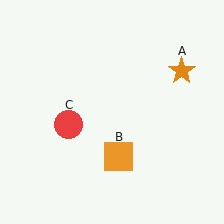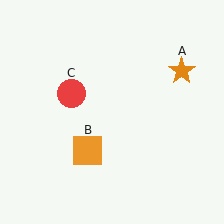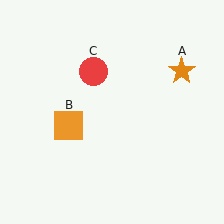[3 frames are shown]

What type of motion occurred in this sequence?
The orange square (object B), red circle (object C) rotated clockwise around the center of the scene.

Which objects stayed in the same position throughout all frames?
Orange star (object A) remained stationary.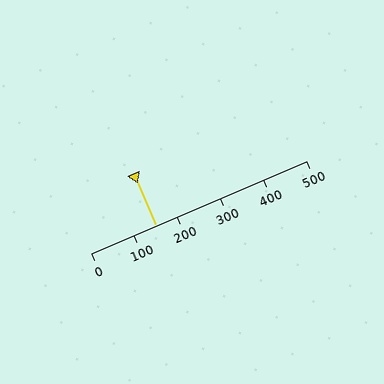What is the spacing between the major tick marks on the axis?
The major ticks are spaced 100 apart.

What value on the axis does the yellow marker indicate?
The marker indicates approximately 150.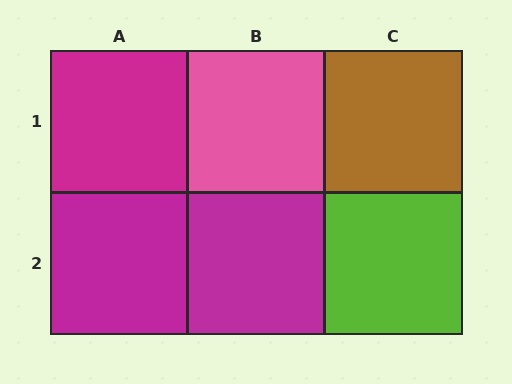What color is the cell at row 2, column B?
Magenta.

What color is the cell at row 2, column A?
Magenta.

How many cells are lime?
1 cell is lime.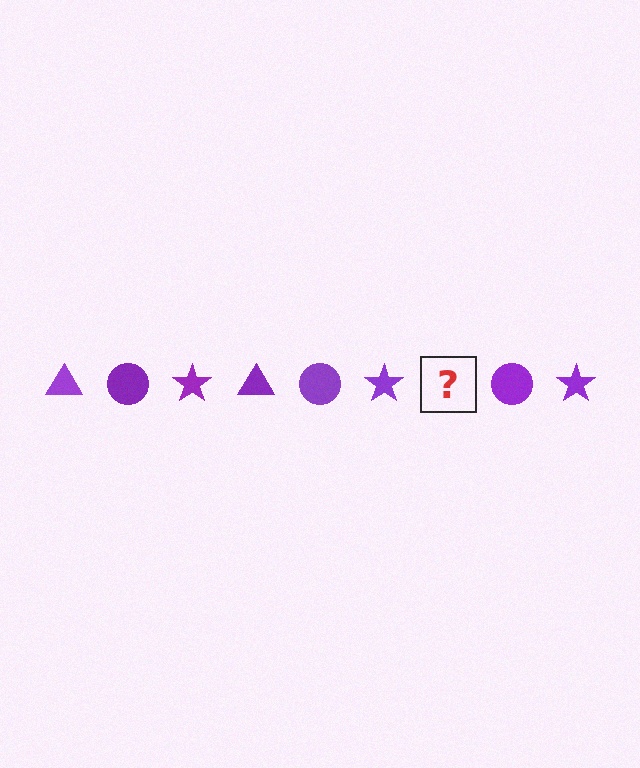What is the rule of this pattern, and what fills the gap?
The rule is that the pattern cycles through triangle, circle, star shapes in purple. The gap should be filled with a purple triangle.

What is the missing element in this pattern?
The missing element is a purple triangle.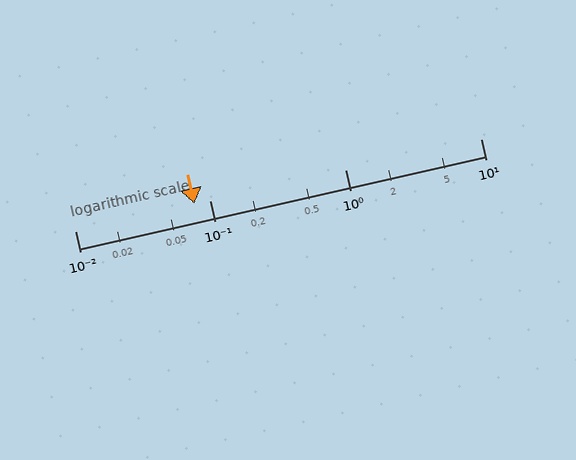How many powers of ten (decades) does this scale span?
The scale spans 3 decades, from 0.01 to 10.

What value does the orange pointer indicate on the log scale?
The pointer indicates approximately 0.077.